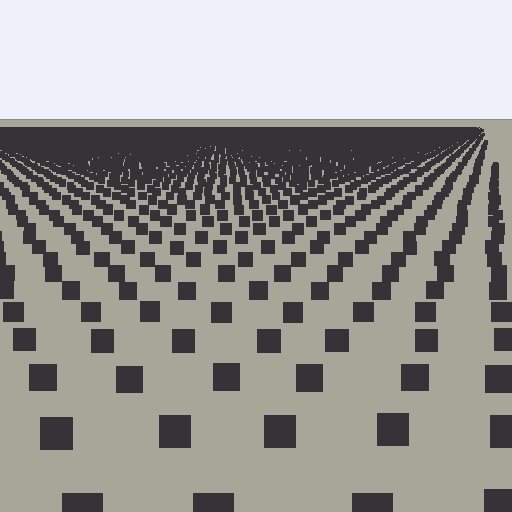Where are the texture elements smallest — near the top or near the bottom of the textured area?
Near the top.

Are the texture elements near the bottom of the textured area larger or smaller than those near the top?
Larger. Near the bottom, elements are closer to the viewer and appear at a bigger on-screen size.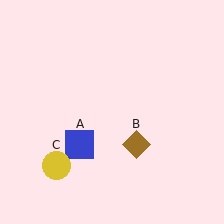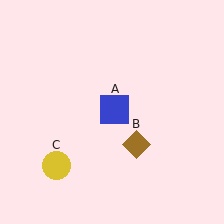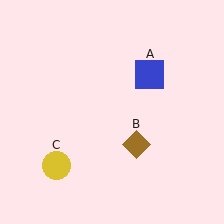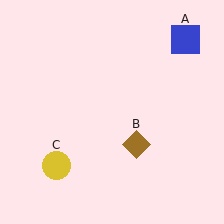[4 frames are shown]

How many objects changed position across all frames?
1 object changed position: blue square (object A).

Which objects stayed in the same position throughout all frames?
Brown diamond (object B) and yellow circle (object C) remained stationary.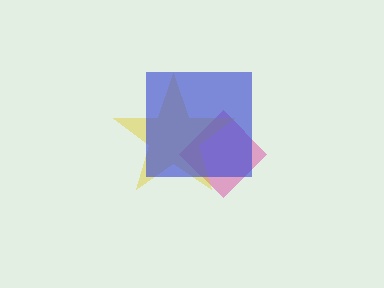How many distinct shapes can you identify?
There are 3 distinct shapes: a pink diamond, a yellow star, a blue square.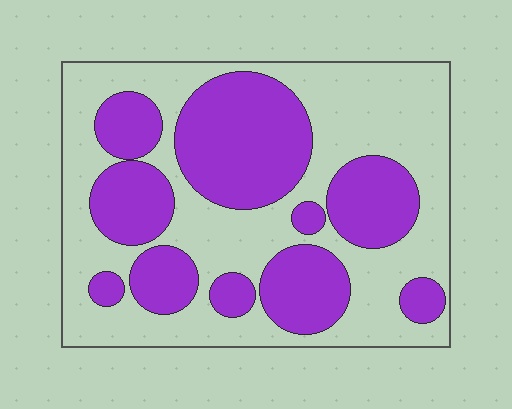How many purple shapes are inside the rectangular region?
10.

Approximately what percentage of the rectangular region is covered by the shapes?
Approximately 40%.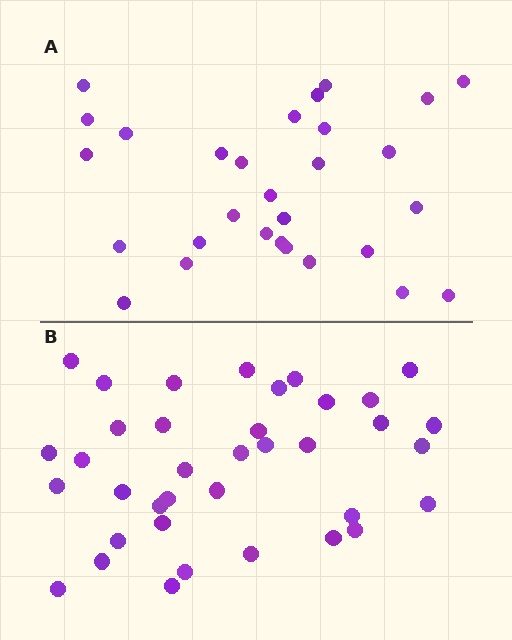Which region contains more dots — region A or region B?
Region B (the bottom region) has more dots.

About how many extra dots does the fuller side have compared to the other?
Region B has roughly 8 or so more dots than region A.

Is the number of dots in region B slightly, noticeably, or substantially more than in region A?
Region B has noticeably more, but not dramatically so. The ratio is roughly 1.3 to 1.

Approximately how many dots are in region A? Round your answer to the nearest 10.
About 30 dots. (The exact count is 29, which rounds to 30.)